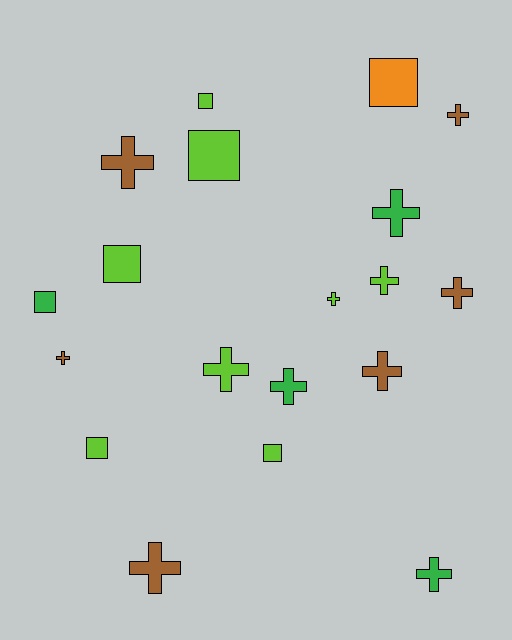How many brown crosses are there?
There are 6 brown crosses.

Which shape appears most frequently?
Cross, with 12 objects.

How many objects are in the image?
There are 19 objects.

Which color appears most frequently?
Lime, with 8 objects.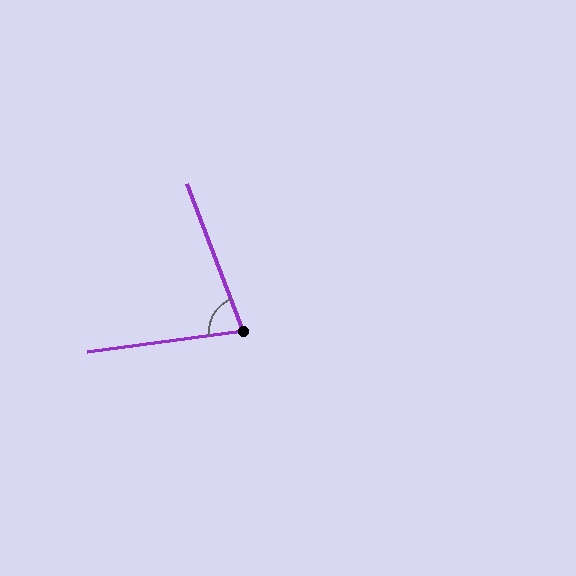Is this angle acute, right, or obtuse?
It is acute.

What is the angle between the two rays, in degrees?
Approximately 77 degrees.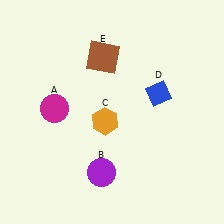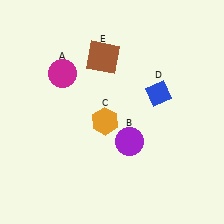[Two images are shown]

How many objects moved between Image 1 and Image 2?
2 objects moved between the two images.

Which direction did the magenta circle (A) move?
The magenta circle (A) moved up.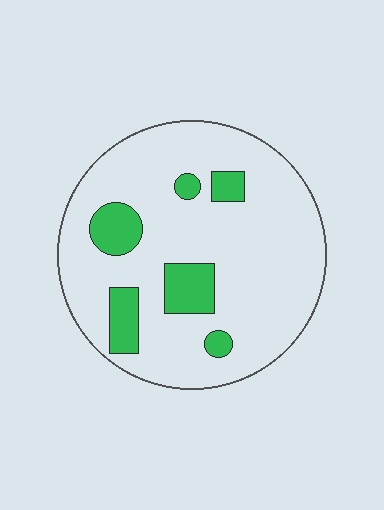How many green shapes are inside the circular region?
6.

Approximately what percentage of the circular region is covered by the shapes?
Approximately 15%.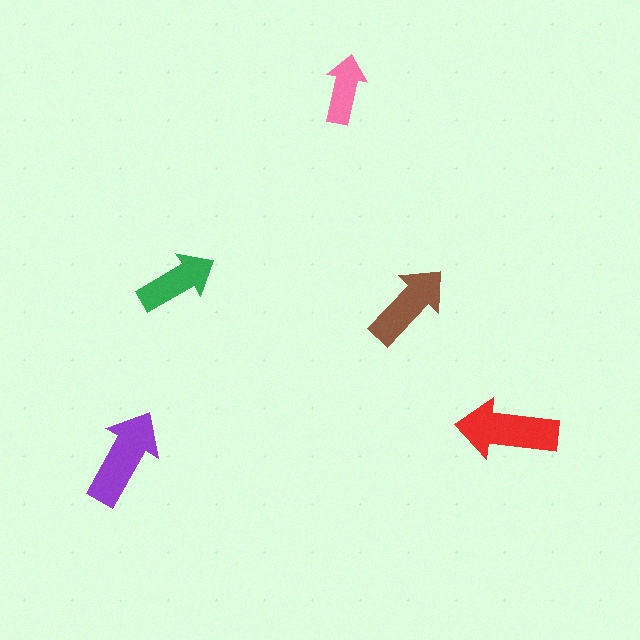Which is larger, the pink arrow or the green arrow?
The green one.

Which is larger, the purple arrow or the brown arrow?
The purple one.